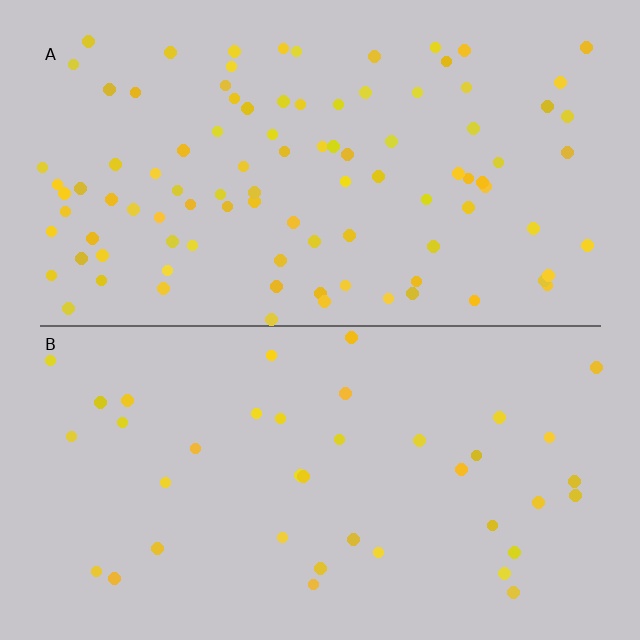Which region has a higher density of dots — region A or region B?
A (the top).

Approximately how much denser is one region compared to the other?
Approximately 2.5× — region A over region B.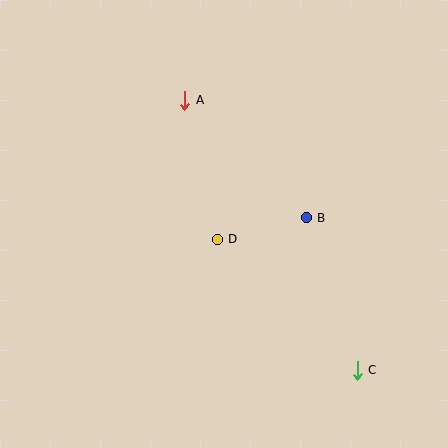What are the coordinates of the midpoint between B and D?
The midpoint between B and D is at (262, 229).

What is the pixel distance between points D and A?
The distance between D and A is 143 pixels.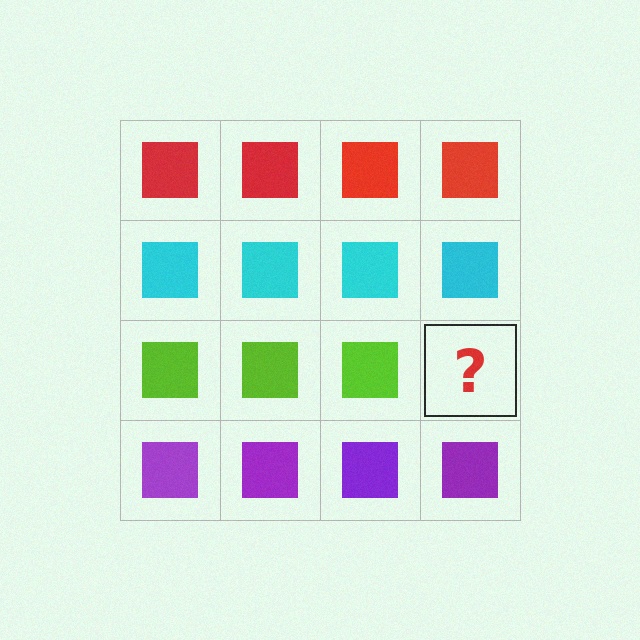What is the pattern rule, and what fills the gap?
The rule is that each row has a consistent color. The gap should be filled with a lime square.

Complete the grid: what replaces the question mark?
The question mark should be replaced with a lime square.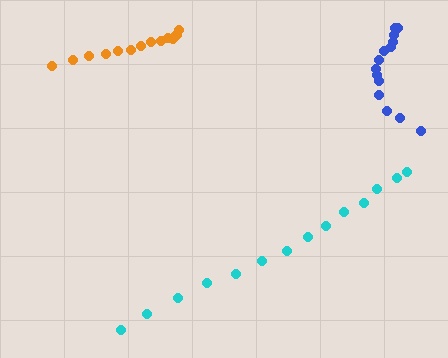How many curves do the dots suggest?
There are 3 distinct paths.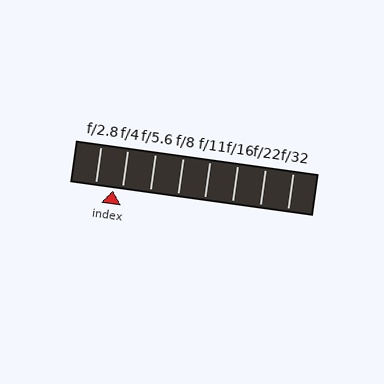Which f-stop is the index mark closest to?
The index mark is closest to f/4.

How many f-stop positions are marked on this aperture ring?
There are 8 f-stop positions marked.